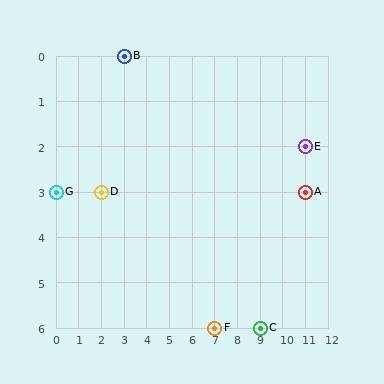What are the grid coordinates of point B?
Point B is at grid coordinates (3, 0).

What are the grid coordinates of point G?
Point G is at grid coordinates (0, 3).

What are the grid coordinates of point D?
Point D is at grid coordinates (2, 3).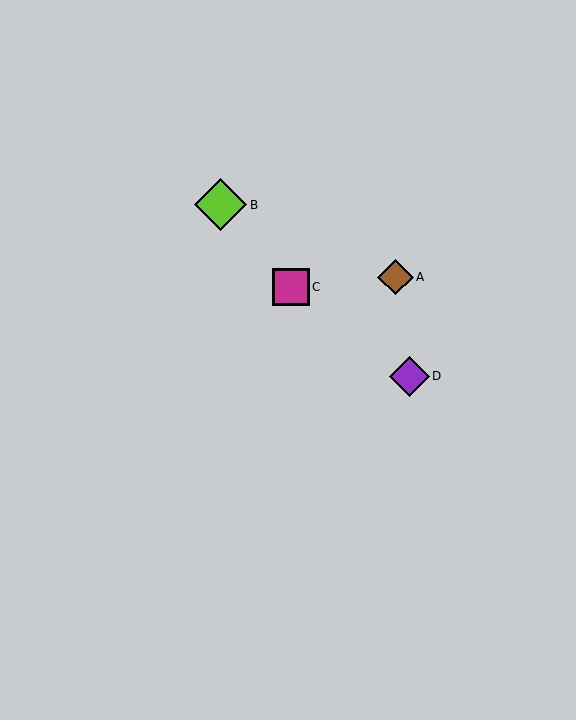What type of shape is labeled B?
Shape B is a lime diamond.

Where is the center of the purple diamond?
The center of the purple diamond is at (409, 376).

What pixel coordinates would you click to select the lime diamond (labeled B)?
Click at (221, 205) to select the lime diamond B.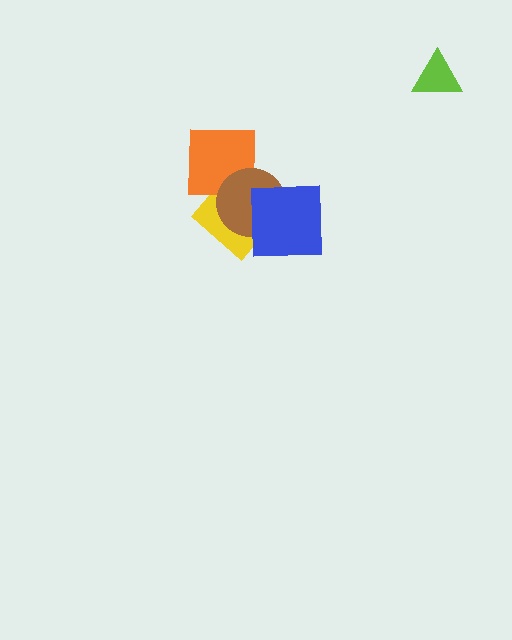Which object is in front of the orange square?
The brown circle is in front of the orange square.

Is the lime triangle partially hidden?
No, no other shape covers it.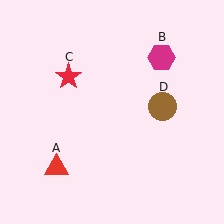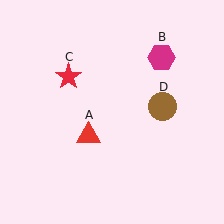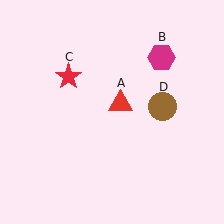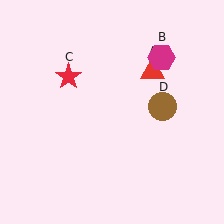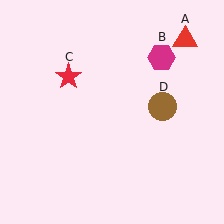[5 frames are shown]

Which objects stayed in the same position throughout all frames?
Magenta hexagon (object B) and red star (object C) and brown circle (object D) remained stationary.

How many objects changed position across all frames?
1 object changed position: red triangle (object A).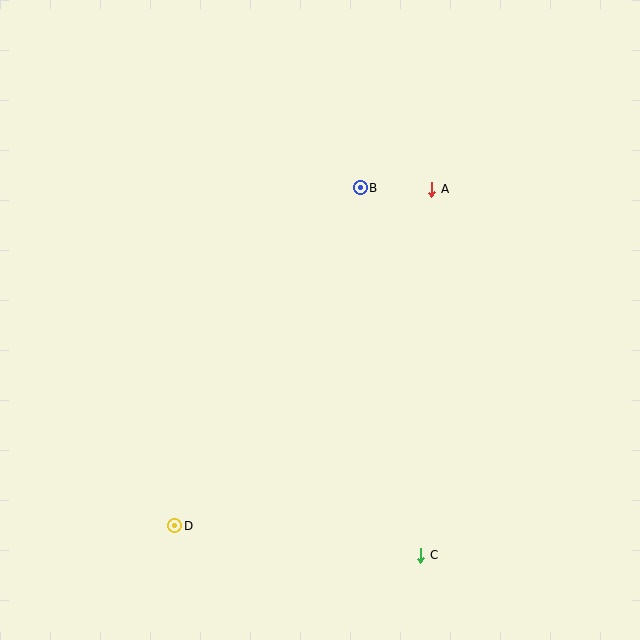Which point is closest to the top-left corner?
Point B is closest to the top-left corner.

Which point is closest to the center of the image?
Point B at (360, 188) is closest to the center.